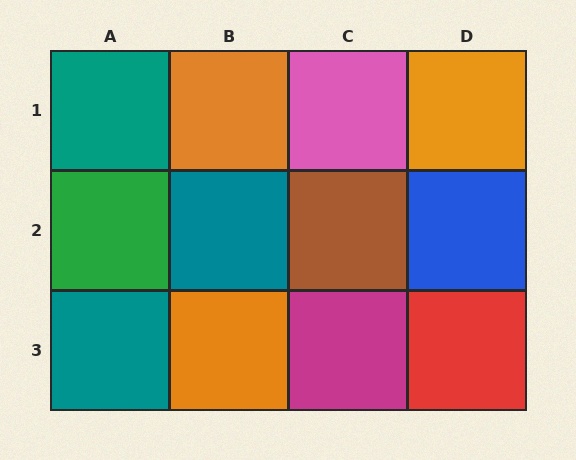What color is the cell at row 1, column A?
Teal.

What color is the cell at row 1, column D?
Orange.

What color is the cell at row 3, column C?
Magenta.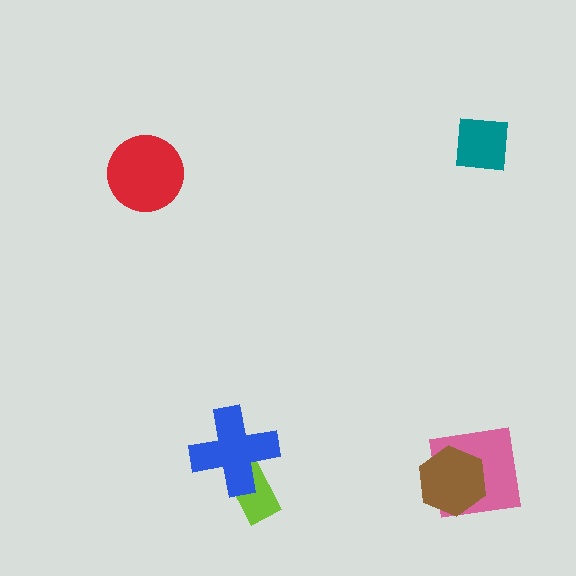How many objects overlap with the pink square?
1 object overlaps with the pink square.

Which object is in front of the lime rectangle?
The blue cross is in front of the lime rectangle.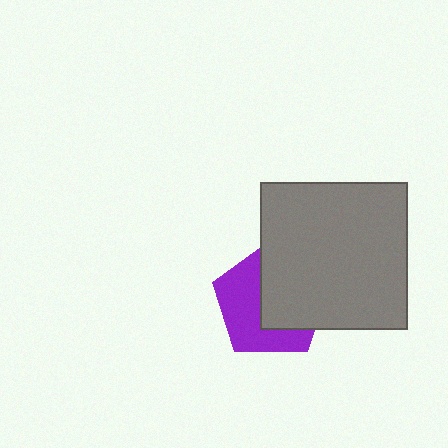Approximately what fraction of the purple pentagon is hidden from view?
Roughly 51% of the purple pentagon is hidden behind the gray square.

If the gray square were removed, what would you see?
You would see the complete purple pentagon.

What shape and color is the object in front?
The object in front is a gray square.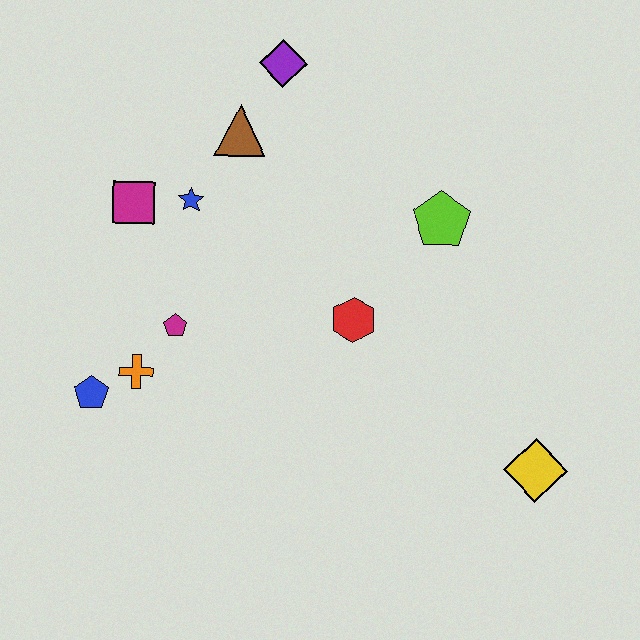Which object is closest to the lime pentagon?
The red hexagon is closest to the lime pentagon.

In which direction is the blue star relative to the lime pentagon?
The blue star is to the left of the lime pentagon.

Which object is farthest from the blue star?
The yellow diamond is farthest from the blue star.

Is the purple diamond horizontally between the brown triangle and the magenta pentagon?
No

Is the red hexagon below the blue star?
Yes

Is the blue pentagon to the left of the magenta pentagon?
Yes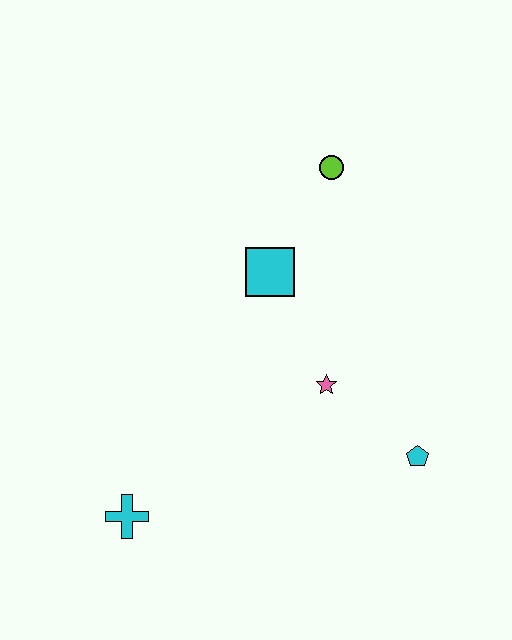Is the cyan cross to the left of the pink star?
Yes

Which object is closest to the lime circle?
The cyan square is closest to the lime circle.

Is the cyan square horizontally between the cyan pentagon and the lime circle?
No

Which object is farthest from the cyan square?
The cyan cross is farthest from the cyan square.